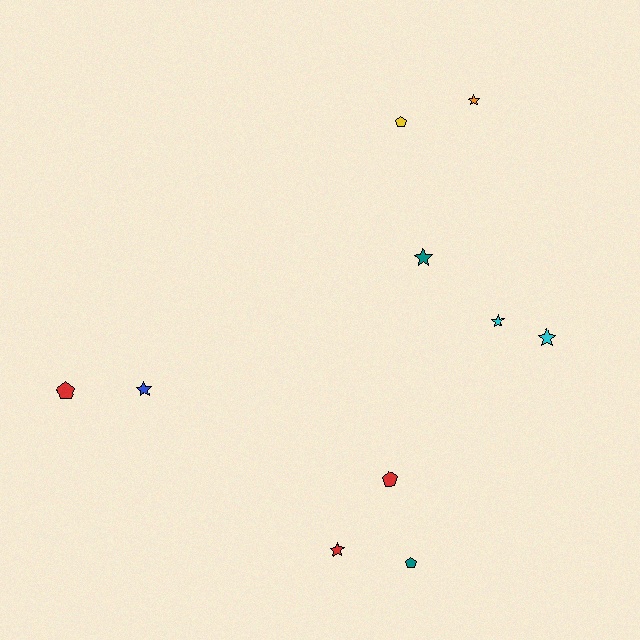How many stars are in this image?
There are 6 stars.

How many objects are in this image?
There are 10 objects.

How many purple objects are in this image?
There are no purple objects.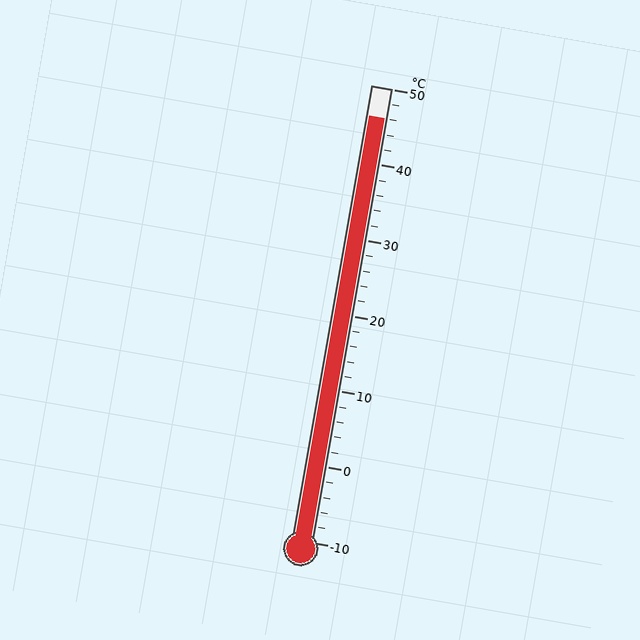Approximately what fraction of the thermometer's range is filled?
The thermometer is filled to approximately 95% of its range.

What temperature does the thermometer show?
The thermometer shows approximately 46°C.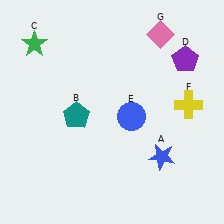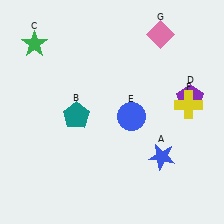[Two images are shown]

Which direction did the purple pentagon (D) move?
The purple pentagon (D) moved down.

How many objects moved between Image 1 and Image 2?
1 object moved between the two images.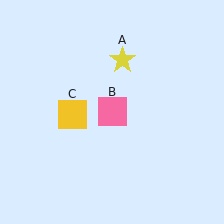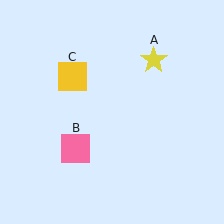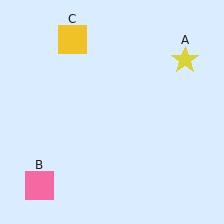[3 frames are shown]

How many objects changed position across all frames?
3 objects changed position: yellow star (object A), pink square (object B), yellow square (object C).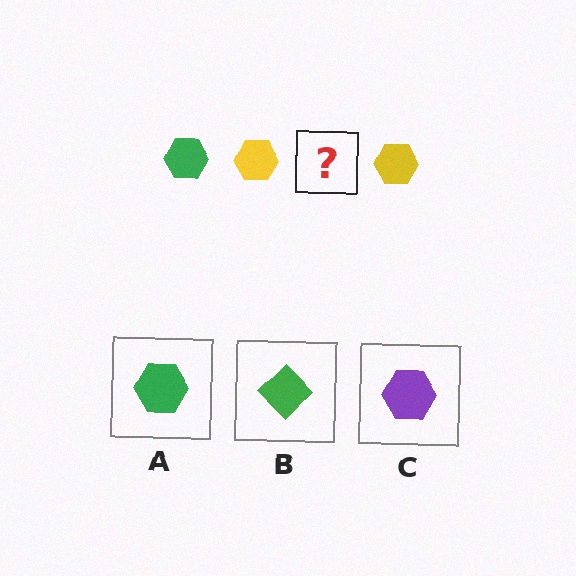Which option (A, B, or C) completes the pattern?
A.